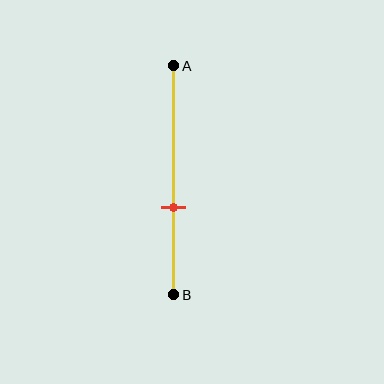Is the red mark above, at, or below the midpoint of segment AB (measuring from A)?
The red mark is below the midpoint of segment AB.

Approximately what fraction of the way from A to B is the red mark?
The red mark is approximately 60% of the way from A to B.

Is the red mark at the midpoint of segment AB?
No, the mark is at about 60% from A, not at the 50% midpoint.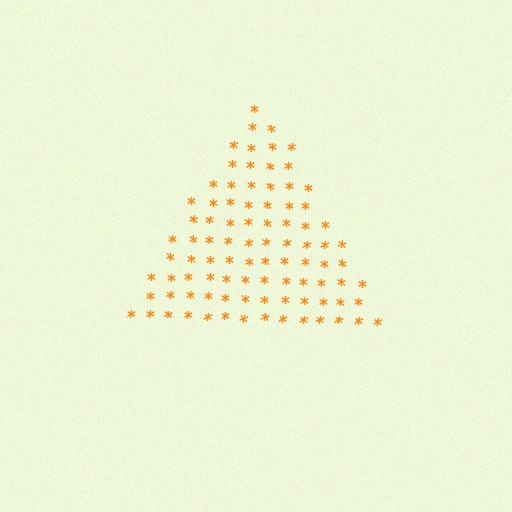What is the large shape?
The large shape is a triangle.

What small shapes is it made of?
It is made of small asterisks.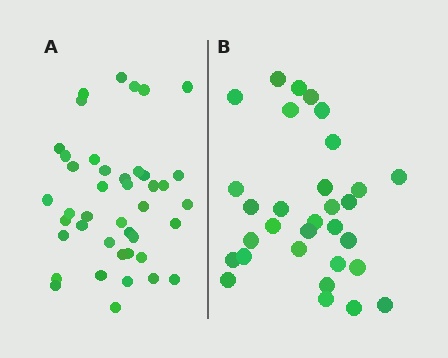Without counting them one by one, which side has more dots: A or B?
Region A (the left region) has more dots.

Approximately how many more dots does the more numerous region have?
Region A has roughly 12 or so more dots than region B.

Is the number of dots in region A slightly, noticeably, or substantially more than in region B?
Region A has noticeably more, but not dramatically so. The ratio is roughly 1.4 to 1.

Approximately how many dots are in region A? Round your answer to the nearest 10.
About 40 dots. (The exact count is 42, which rounds to 40.)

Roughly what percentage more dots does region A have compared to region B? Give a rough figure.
About 35% more.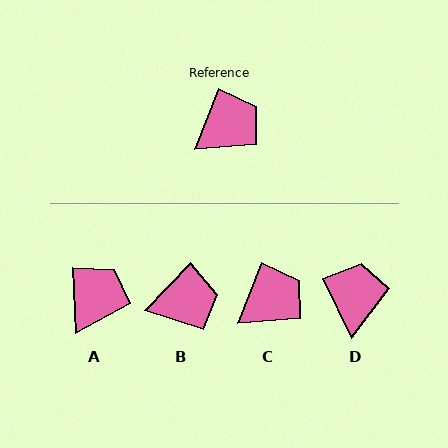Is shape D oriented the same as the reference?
No, it is off by about 47 degrees.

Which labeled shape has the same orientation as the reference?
C.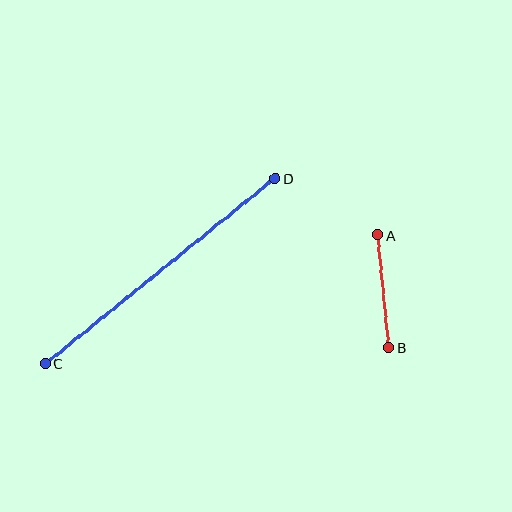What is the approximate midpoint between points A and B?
The midpoint is at approximately (383, 291) pixels.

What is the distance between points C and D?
The distance is approximately 295 pixels.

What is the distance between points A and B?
The distance is approximately 113 pixels.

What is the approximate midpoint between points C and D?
The midpoint is at approximately (160, 271) pixels.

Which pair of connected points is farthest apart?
Points C and D are farthest apart.